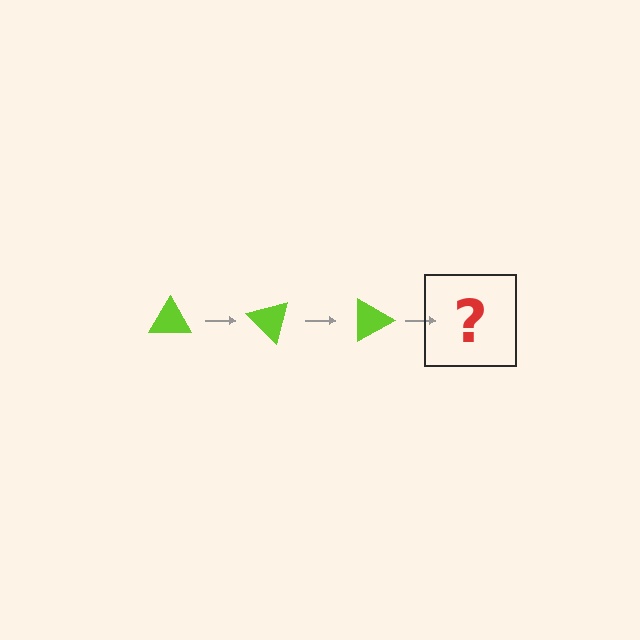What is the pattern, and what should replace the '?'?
The pattern is that the triangle rotates 45 degrees each step. The '?' should be a lime triangle rotated 135 degrees.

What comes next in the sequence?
The next element should be a lime triangle rotated 135 degrees.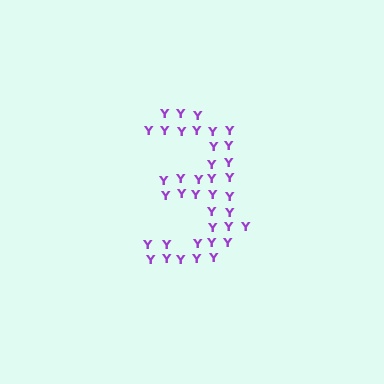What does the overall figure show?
The overall figure shows the digit 3.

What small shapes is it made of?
It is made of small letter Y's.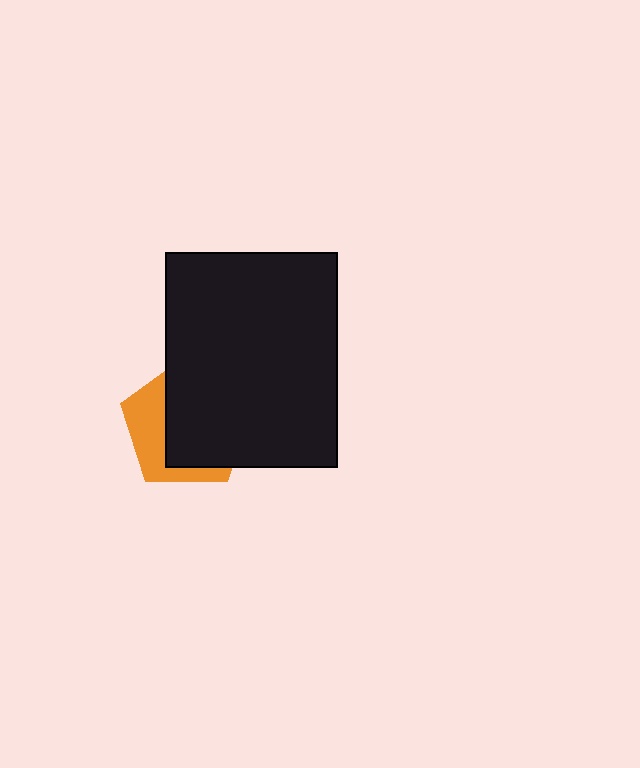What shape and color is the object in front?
The object in front is a black rectangle.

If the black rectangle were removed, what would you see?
You would see the complete orange pentagon.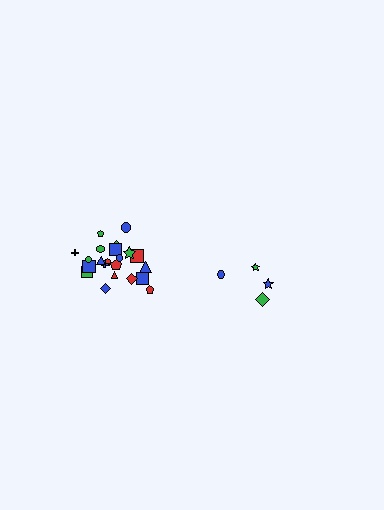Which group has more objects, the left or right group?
The left group.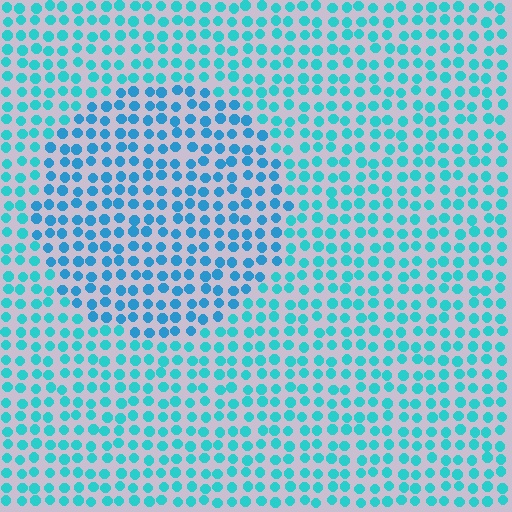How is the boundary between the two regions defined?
The boundary is defined purely by a slight shift in hue (about 22 degrees). Spacing, size, and orientation are identical on both sides.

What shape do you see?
I see a circle.